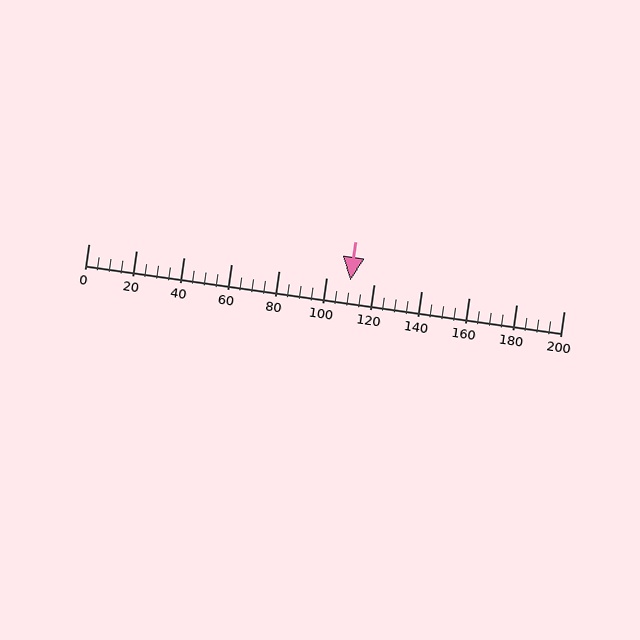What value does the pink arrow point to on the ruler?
The pink arrow points to approximately 110.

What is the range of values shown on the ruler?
The ruler shows values from 0 to 200.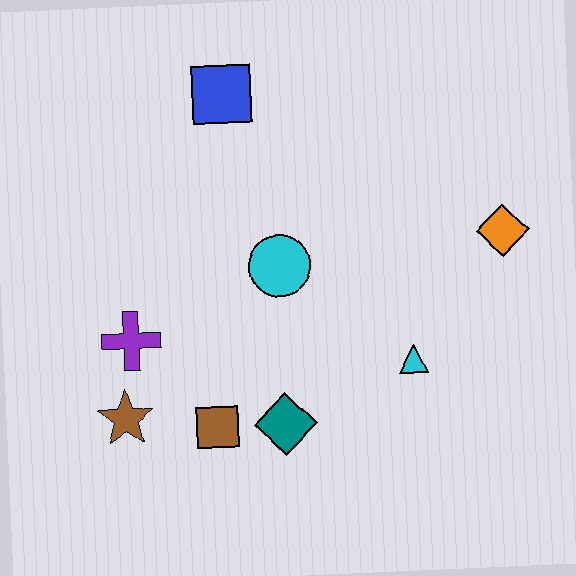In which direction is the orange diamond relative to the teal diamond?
The orange diamond is to the right of the teal diamond.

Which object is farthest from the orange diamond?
The brown star is farthest from the orange diamond.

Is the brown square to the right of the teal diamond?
No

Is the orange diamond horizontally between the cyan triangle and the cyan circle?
No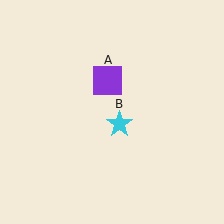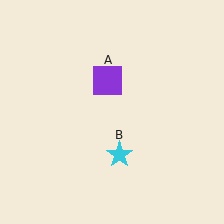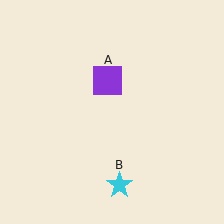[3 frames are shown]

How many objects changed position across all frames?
1 object changed position: cyan star (object B).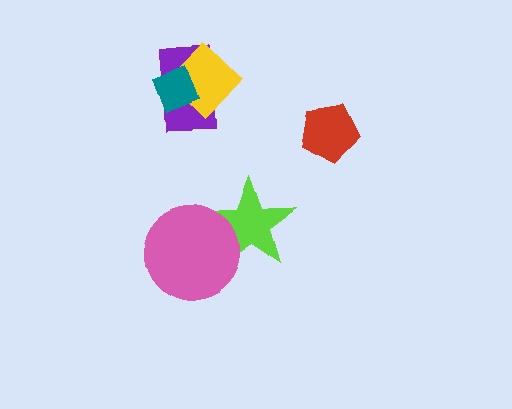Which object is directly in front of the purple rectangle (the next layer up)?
The yellow diamond is directly in front of the purple rectangle.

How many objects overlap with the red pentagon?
0 objects overlap with the red pentagon.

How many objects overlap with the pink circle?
1 object overlaps with the pink circle.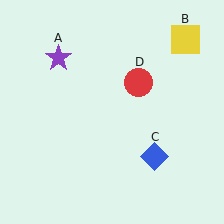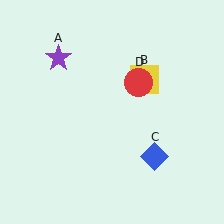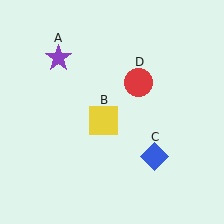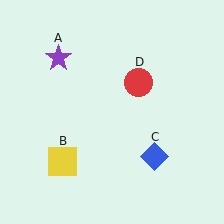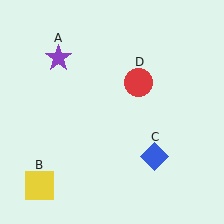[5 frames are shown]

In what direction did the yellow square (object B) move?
The yellow square (object B) moved down and to the left.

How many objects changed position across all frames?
1 object changed position: yellow square (object B).